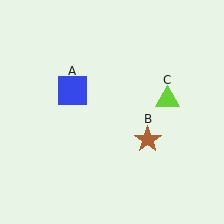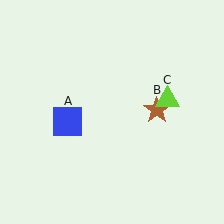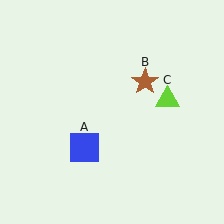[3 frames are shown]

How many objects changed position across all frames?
2 objects changed position: blue square (object A), brown star (object B).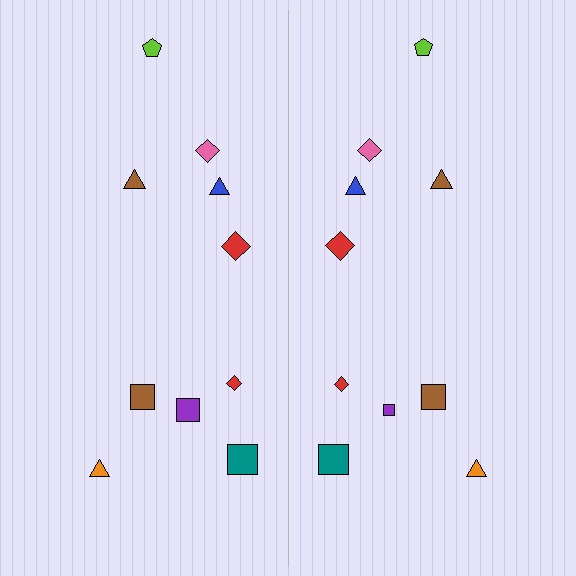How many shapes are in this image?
There are 20 shapes in this image.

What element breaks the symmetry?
The purple square on the right side has a different size than its mirror counterpart.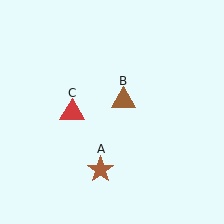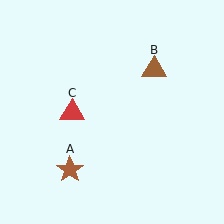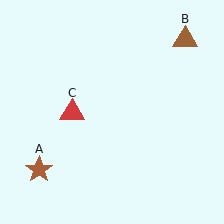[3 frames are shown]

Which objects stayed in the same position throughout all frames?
Red triangle (object C) remained stationary.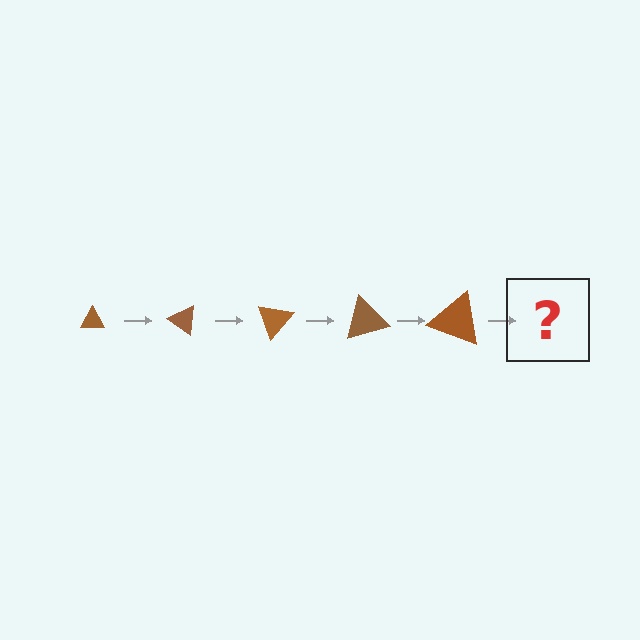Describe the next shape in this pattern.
It should be a triangle, larger than the previous one and rotated 175 degrees from the start.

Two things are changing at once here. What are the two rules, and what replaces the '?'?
The two rules are that the triangle grows larger each step and it rotates 35 degrees each step. The '?' should be a triangle, larger than the previous one and rotated 175 degrees from the start.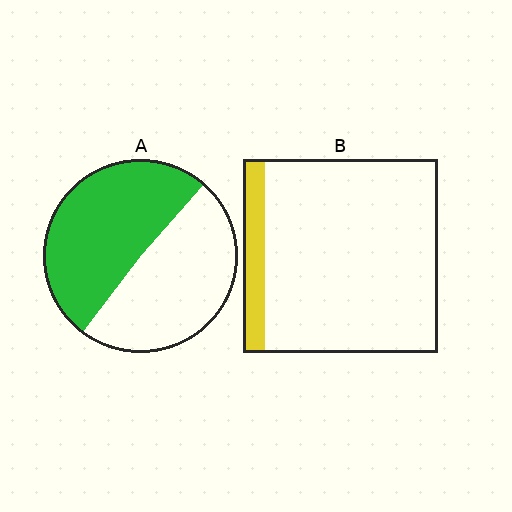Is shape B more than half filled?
No.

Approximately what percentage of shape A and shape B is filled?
A is approximately 50% and B is approximately 10%.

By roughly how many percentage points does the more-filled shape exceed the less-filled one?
By roughly 40 percentage points (A over B).